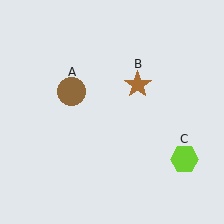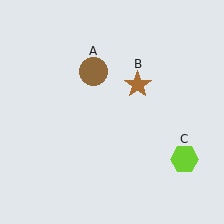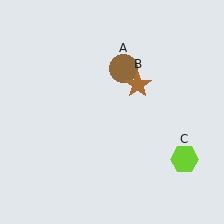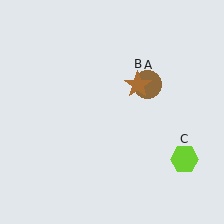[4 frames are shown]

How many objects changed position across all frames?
1 object changed position: brown circle (object A).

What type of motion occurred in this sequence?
The brown circle (object A) rotated clockwise around the center of the scene.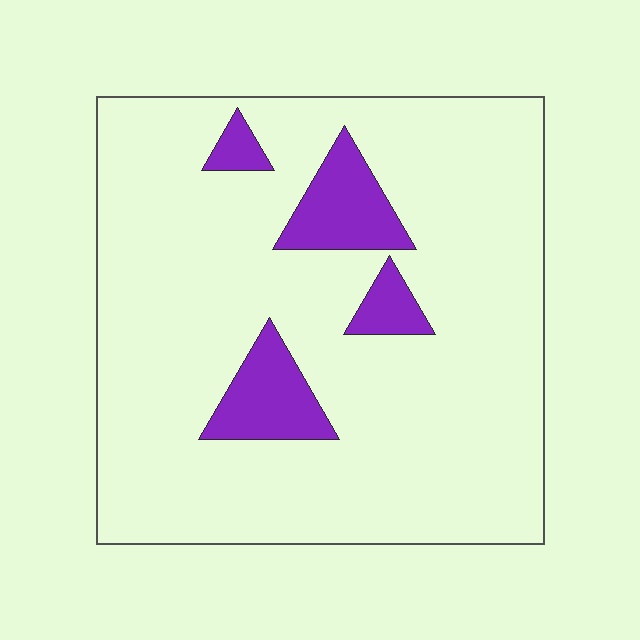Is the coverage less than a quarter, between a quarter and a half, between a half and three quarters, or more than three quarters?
Less than a quarter.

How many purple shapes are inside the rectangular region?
4.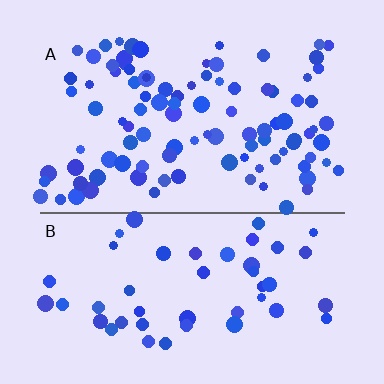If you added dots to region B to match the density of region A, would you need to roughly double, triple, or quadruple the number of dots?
Approximately double.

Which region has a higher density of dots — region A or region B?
A (the top).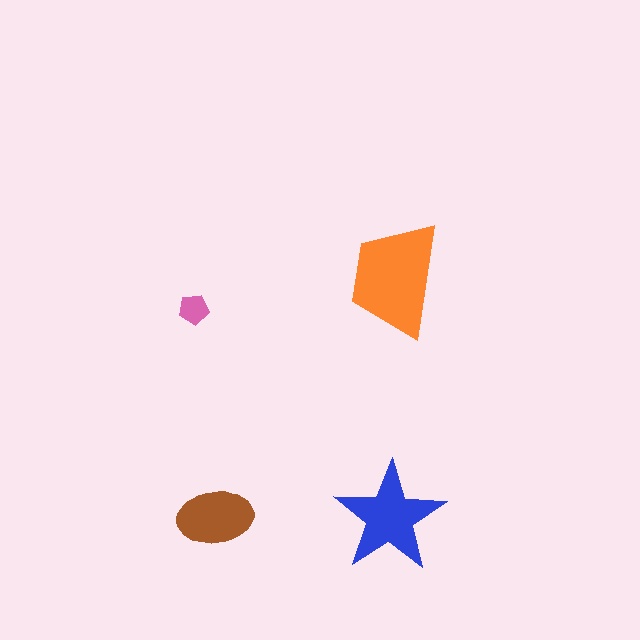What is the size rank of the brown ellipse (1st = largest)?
3rd.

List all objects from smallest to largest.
The pink pentagon, the brown ellipse, the blue star, the orange trapezoid.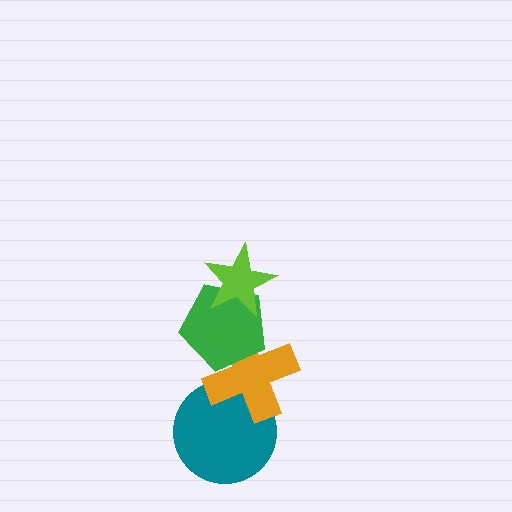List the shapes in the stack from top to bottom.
From top to bottom: the lime star, the green pentagon, the orange cross, the teal circle.